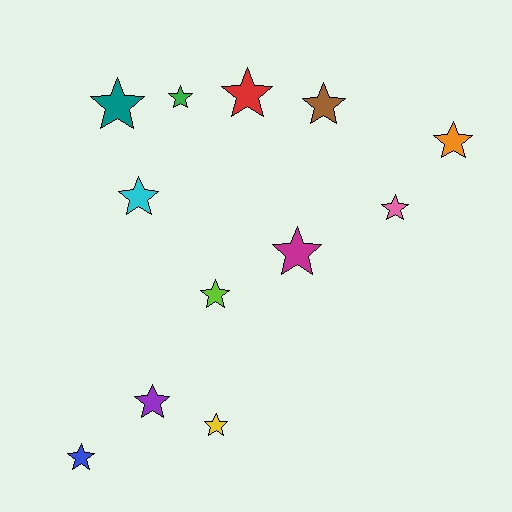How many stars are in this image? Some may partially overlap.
There are 12 stars.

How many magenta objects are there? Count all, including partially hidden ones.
There is 1 magenta object.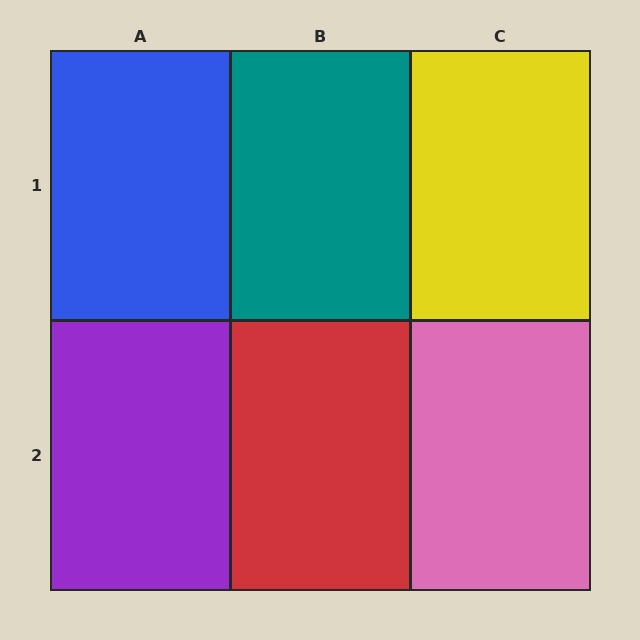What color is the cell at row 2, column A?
Purple.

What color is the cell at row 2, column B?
Red.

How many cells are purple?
1 cell is purple.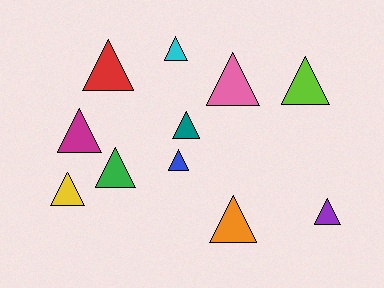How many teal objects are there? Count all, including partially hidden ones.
There is 1 teal object.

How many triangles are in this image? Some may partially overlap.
There are 11 triangles.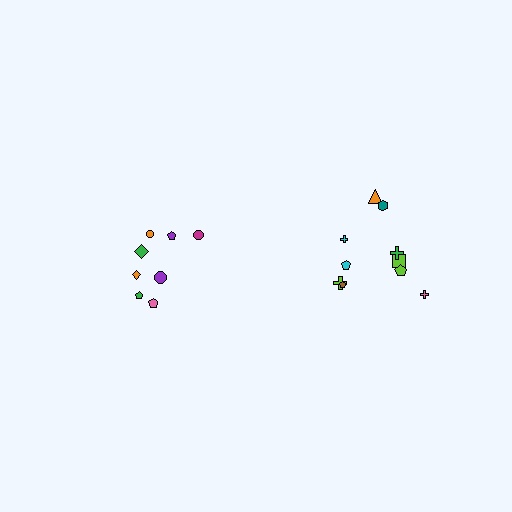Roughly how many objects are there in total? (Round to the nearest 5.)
Roughly 20 objects in total.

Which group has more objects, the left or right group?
The right group.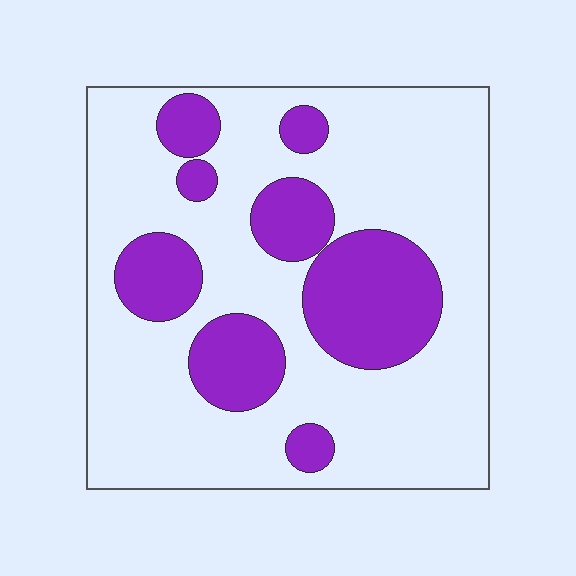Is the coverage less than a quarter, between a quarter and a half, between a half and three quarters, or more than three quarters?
Between a quarter and a half.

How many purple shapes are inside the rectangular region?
8.